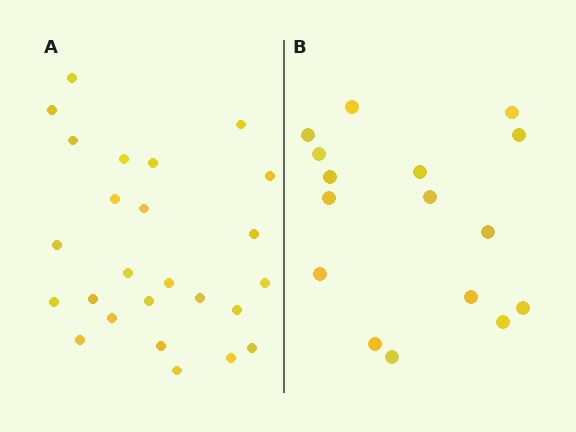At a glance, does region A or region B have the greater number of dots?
Region A (the left region) has more dots.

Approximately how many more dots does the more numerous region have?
Region A has roughly 8 or so more dots than region B.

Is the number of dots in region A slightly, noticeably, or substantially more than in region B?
Region A has substantially more. The ratio is roughly 1.6 to 1.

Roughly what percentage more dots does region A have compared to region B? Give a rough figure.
About 55% more.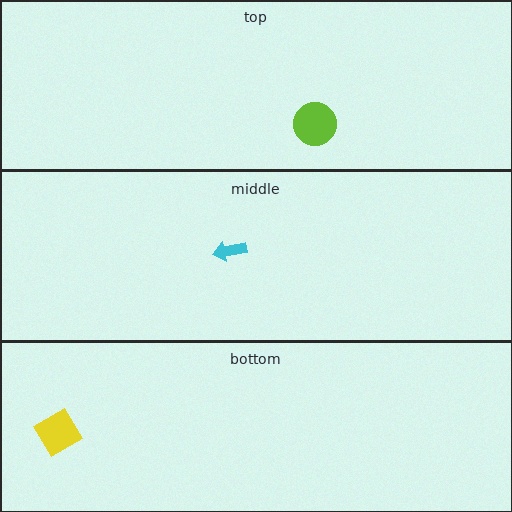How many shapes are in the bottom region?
1.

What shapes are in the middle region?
The cyan arrow.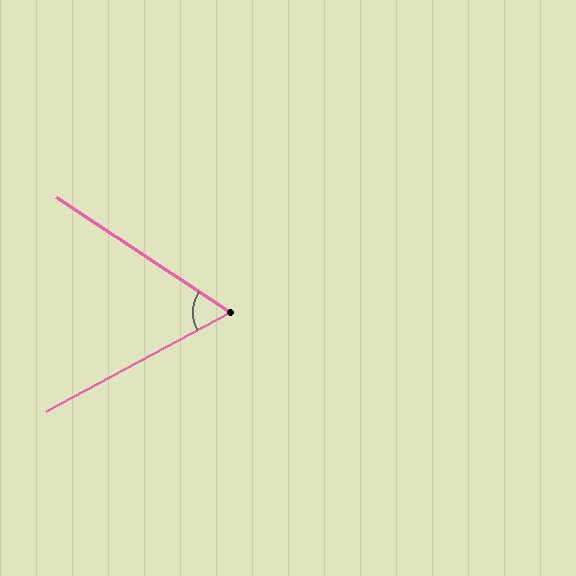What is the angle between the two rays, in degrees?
Approximately 62 degrees.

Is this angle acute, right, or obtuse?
It is acute.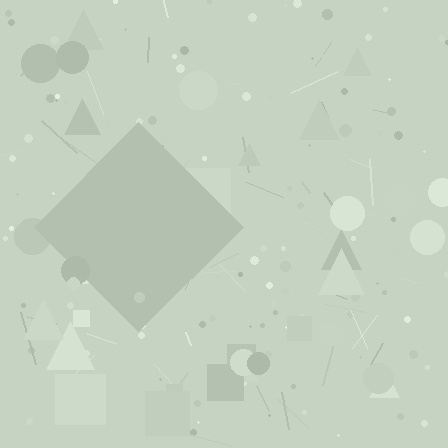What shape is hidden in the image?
A diamond is hidden in the image.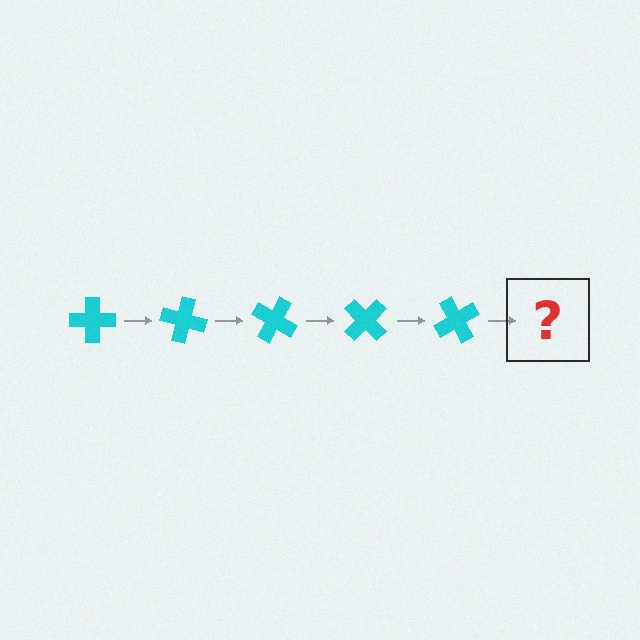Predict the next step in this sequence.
The next step is a cyan cross rotated 75 degrees.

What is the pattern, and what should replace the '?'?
The pattern is that the cross rotates 15 degrees each step. The '?' should be a cyan cross rotated 75 degrees.